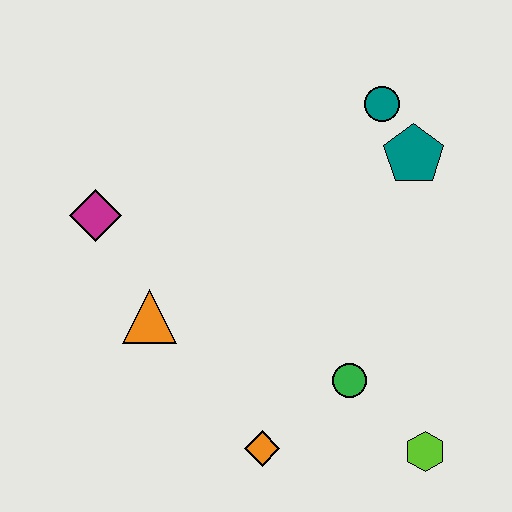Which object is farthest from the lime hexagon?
The magenta diamond is farthest from the lime hexagon.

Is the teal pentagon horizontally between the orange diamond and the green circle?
No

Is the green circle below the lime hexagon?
No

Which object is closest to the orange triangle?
The magenta diamond is closest to the orange triangle.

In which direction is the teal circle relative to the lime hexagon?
The teal circle is above the lime hexagon.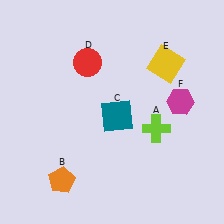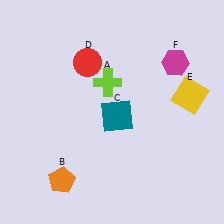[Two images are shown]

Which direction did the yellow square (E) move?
The yellow square (E) moved down.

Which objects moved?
The objects that moved are: the lime cross (A), the yellow square (E), the magenta hexagon (F).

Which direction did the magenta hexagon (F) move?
The magenta hexagon (F) moved up.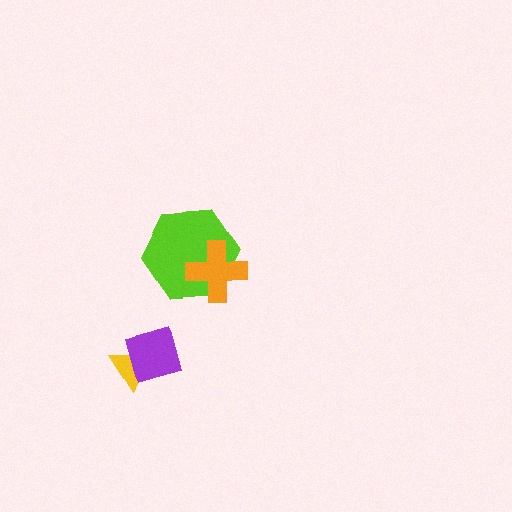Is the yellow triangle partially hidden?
Yes, it is partially covered by another shape.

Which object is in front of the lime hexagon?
The orange cross is in front of the lime hexagon.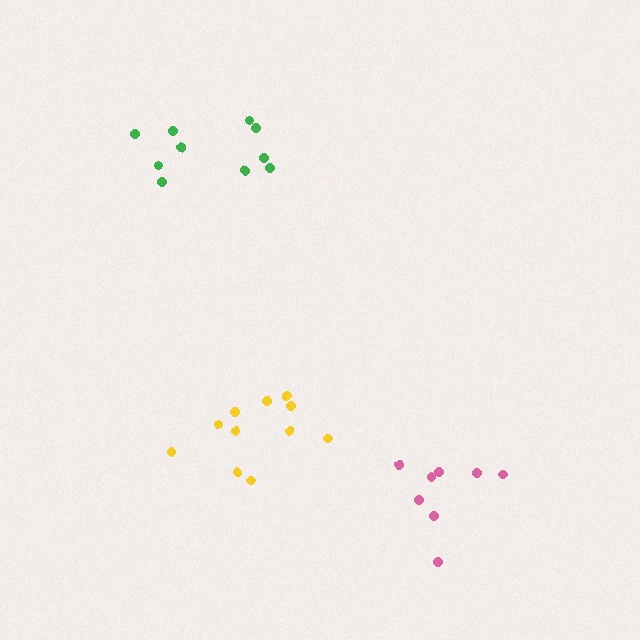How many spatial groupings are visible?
There are 3 spatial groupings.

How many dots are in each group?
Group 1: 11 dots, Group 2: 10 dots, Group 3: 8 dots (29 total).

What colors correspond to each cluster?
The clusters are colored: yellow, green, pink.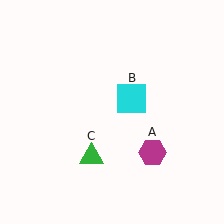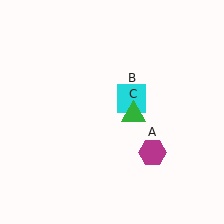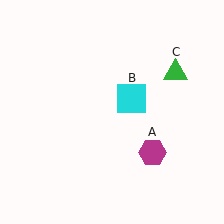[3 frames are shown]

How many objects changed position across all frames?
1 object changed position: green triangle (object C).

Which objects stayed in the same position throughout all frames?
Magenta hexagon (object A) and cyan square (object B) remained stationary.